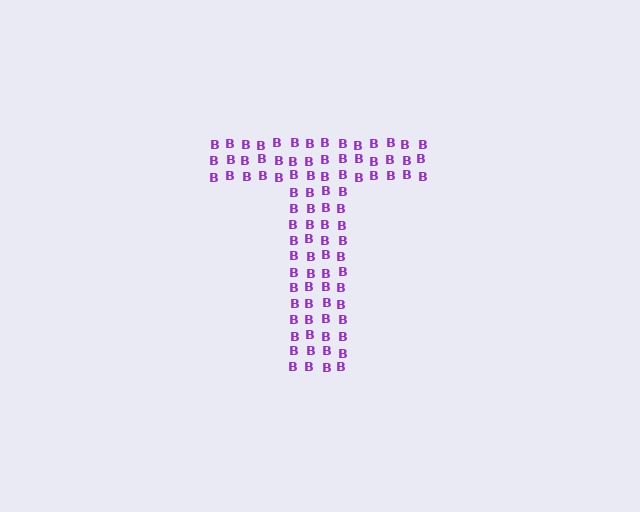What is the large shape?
The large shape is the letter T.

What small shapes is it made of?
It is made of small letter B's.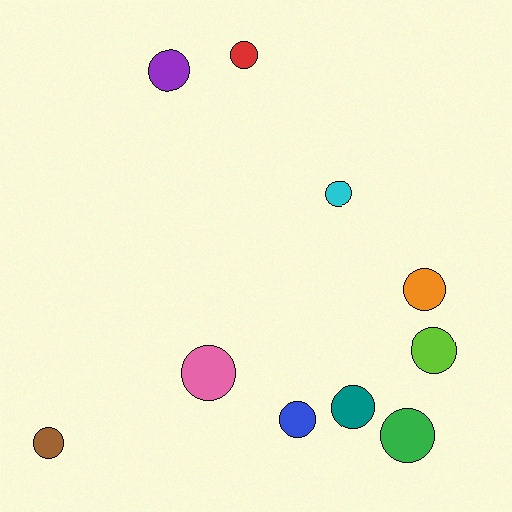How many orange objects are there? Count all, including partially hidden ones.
There is 1 orange object.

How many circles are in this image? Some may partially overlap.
There are 10 circles.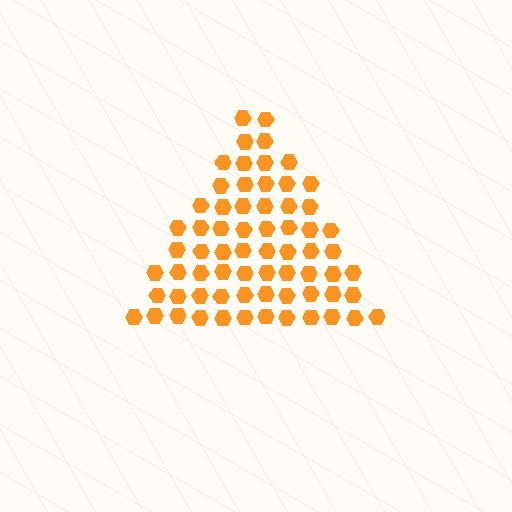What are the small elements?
The small elements are hexagons.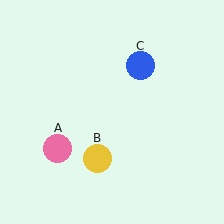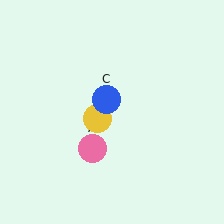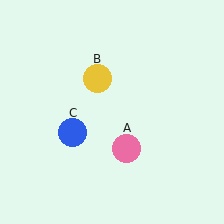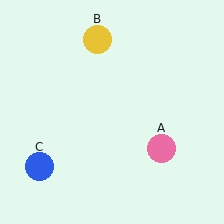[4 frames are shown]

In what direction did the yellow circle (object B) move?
The yellow circle (object B) moved up.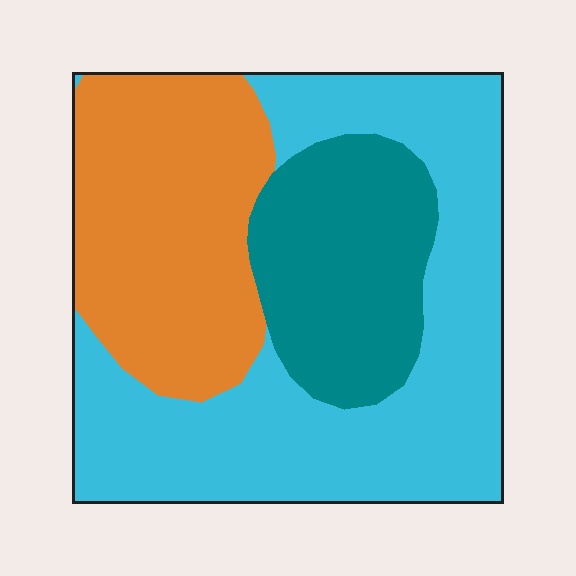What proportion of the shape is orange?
Orange takes up between a sixth and a third of the shape.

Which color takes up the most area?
Cyan, at roughly 50%.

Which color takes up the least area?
Teal, at roughly 20%.